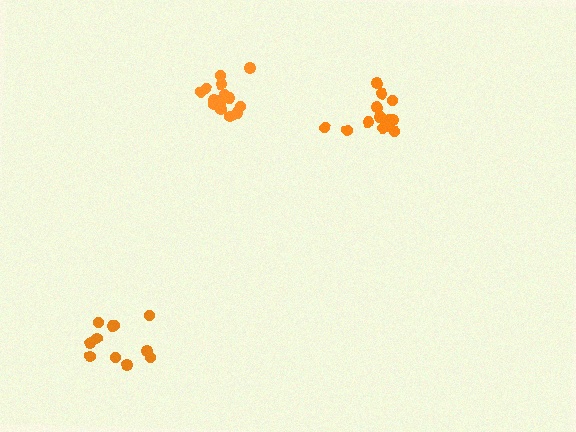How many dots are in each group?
Group 1: 15 dots, Group 2: 11 dots, Group 3: 15 dots (41 total).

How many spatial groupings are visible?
There are 3 spatial groupings.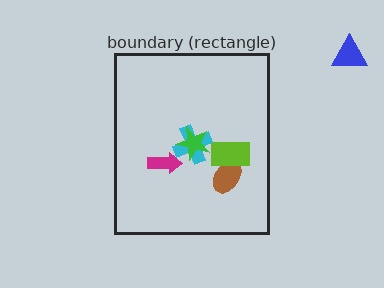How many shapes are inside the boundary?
5 inside, 1 outside.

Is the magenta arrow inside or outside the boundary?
Inside.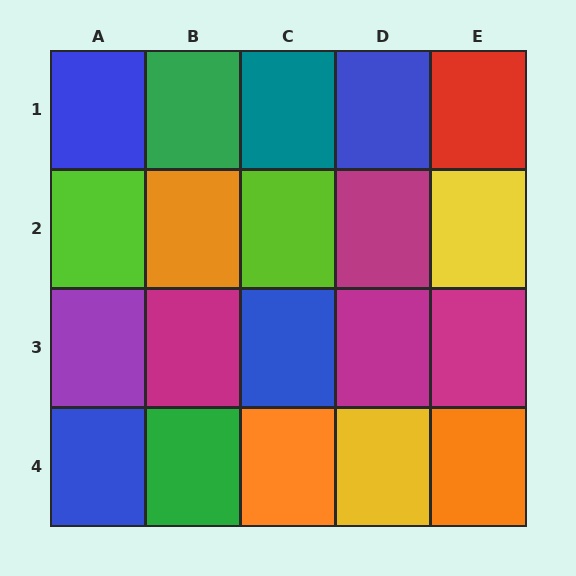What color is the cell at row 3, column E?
Magenta.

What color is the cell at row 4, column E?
Orange.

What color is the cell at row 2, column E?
Yellow.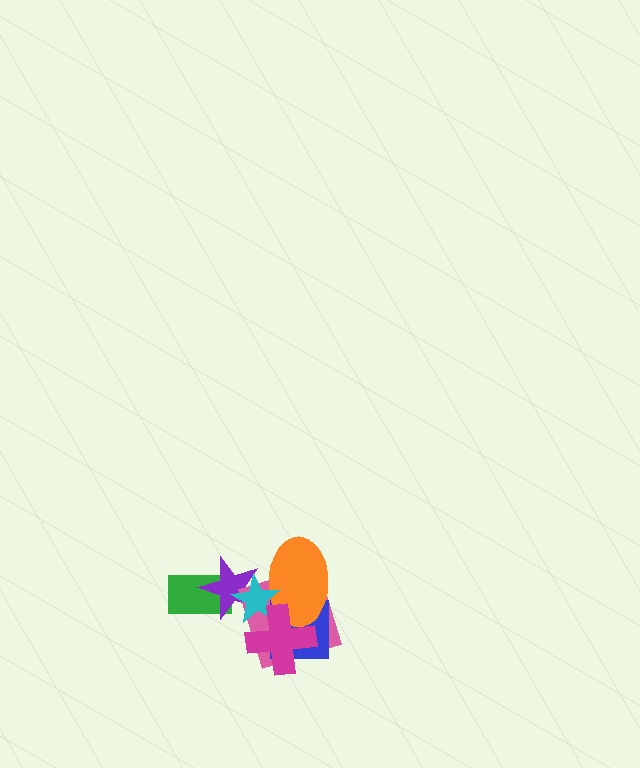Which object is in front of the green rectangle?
The purple star is in front of the green rectangle.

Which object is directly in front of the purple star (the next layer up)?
The pink square is directly in front of the purple star.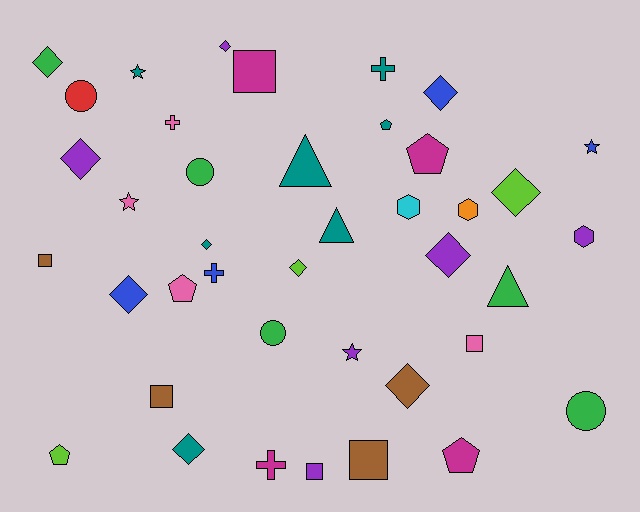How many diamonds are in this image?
There are 11 diamonds.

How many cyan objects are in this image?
There is 1 cyan object.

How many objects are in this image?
There are 40 objects.